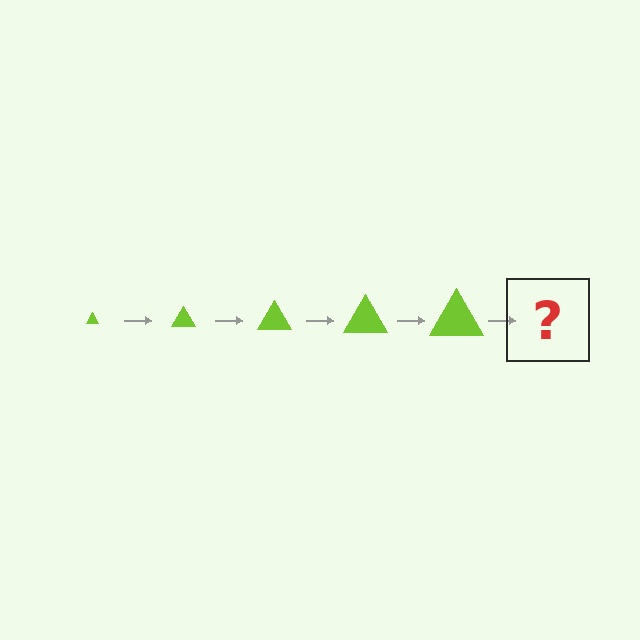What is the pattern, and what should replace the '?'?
The pattern is that the triangle gets progressively larger each step. The '?' should be a lime triangle, larger than the previous one.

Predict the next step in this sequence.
The next step is a lime triangle, larger than the previous one.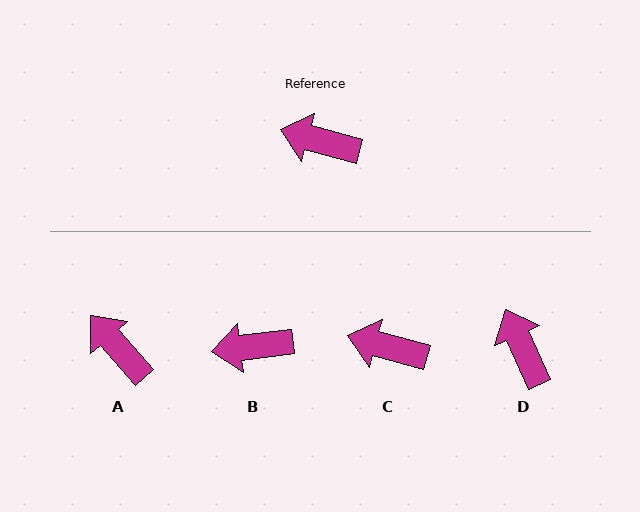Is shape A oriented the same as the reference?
No, it is off by about 33 degrees.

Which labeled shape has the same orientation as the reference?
C.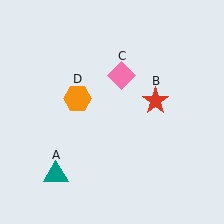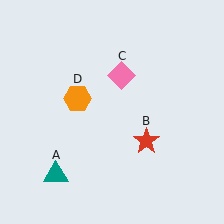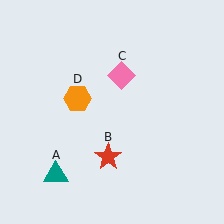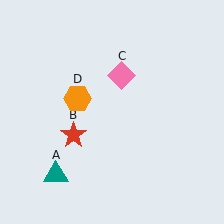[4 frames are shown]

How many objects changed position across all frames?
1 object changed position: red star (object B).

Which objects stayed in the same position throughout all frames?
Teal triangle (object A) and pink diamond (object C) and orange hexagon (object D) remained stationary.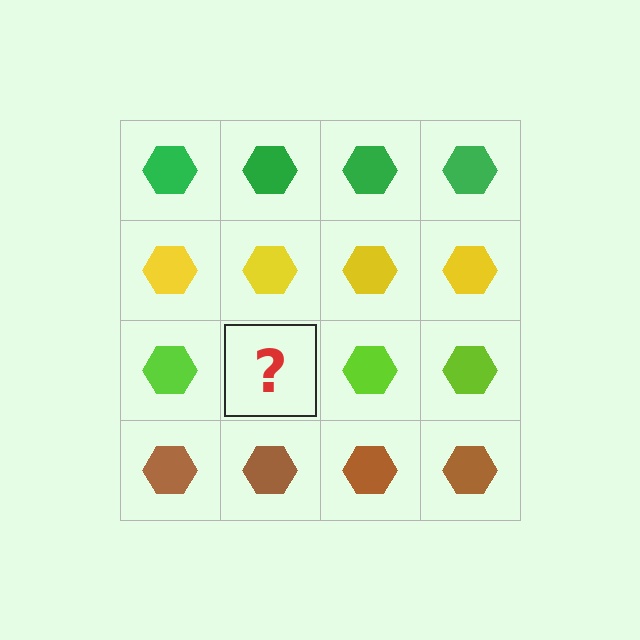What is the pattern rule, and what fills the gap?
The rule is that each row has a consistent color. The gap should be filled with a lime hexagon.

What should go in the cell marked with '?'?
The missing cell should contain a lime hexagon.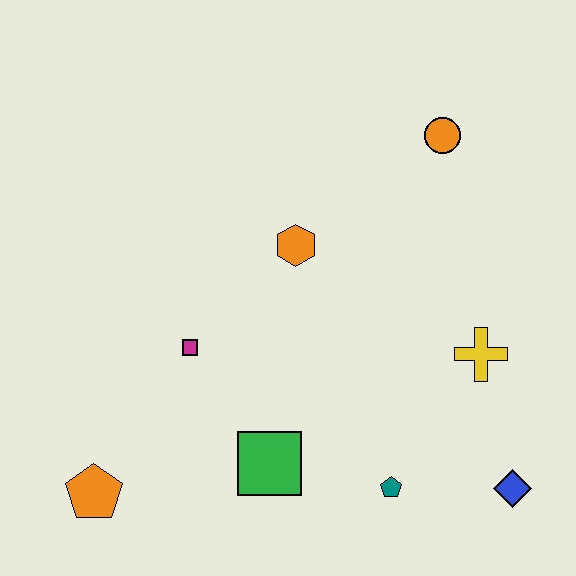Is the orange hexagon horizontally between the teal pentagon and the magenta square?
Yes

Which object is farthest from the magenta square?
The blue diamond is farthest from the magenta square.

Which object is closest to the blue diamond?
The teal pentagon is closest to the blue diamond.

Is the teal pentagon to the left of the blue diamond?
Yes